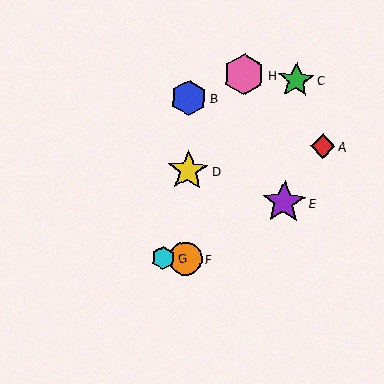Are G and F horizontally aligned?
Yes, both are at y≈258.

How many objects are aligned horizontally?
2 objects (F, G) are aligned horizontally.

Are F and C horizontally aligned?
No, F is at y≈259 and C is at y≈80.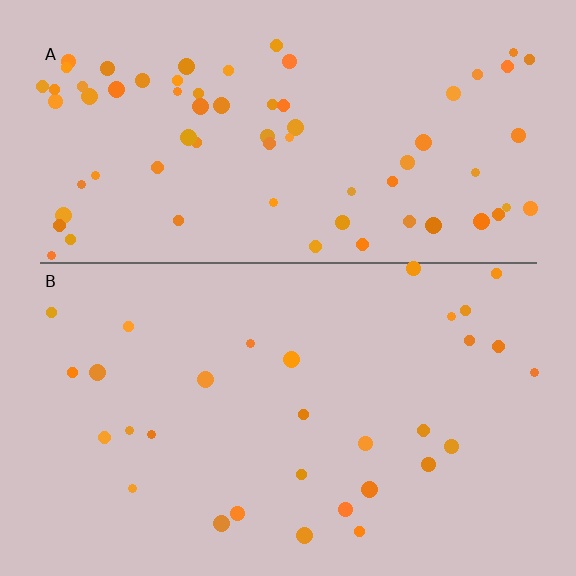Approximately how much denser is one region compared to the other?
Approximately 2.3× — region A over region B.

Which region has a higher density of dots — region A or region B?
A (the top).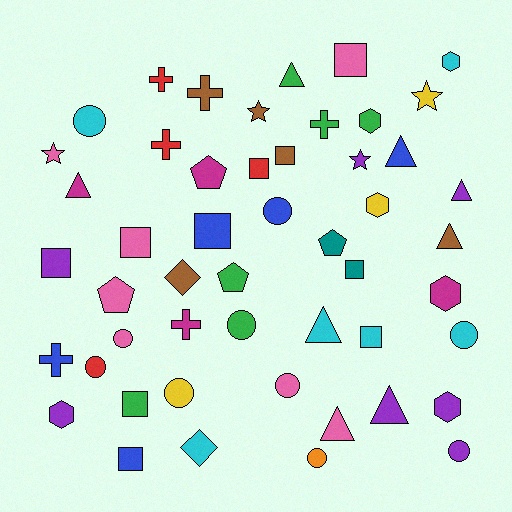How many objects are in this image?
There are 50 objects.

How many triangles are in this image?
There are 8 triangles.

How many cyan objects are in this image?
There are 6 cyan objects.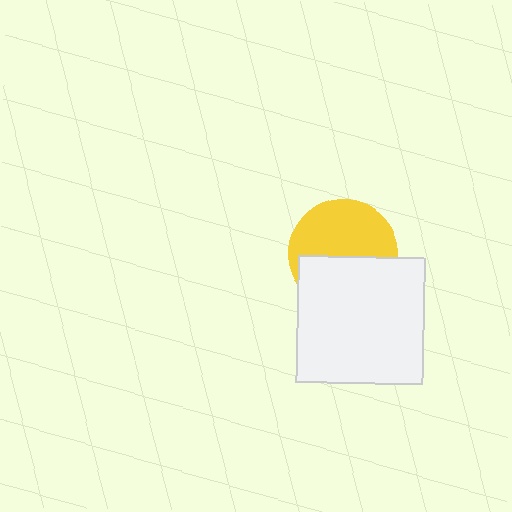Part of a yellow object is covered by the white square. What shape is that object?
It is a circle.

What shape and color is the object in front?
The object in front is a white square.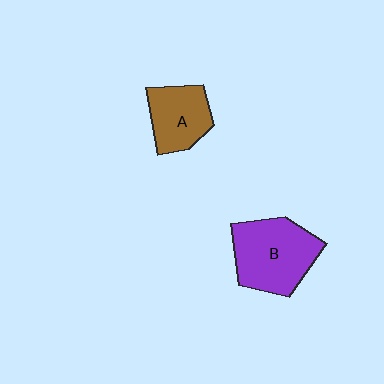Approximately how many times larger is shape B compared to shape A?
Approximately 1.5 times.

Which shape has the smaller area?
Shape A (brown).